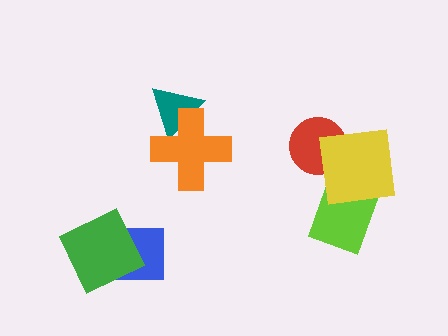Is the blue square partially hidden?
Yes, it is partially covered by another shape.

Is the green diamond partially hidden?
No, no other shape covers it.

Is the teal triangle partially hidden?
Yes, it is partially covered by another shape.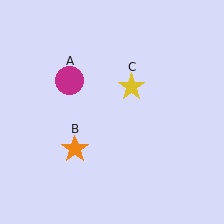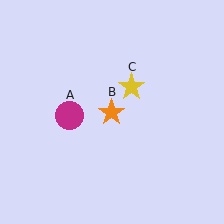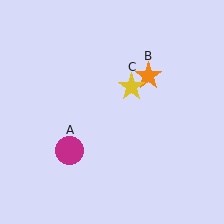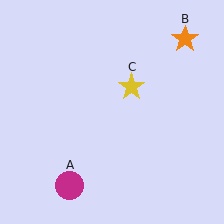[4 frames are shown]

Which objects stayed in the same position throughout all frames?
Yellow star (object C) remained stationary.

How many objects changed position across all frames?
2 objects changed position: magenta circle (object A), orange star (object B).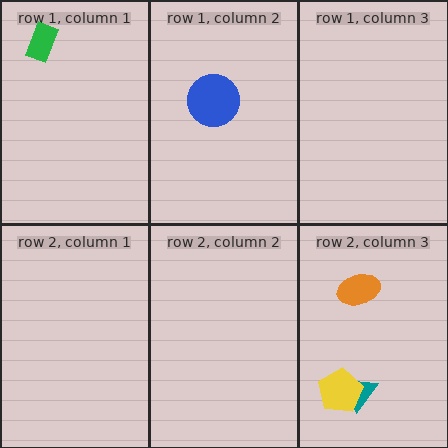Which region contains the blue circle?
The row 1, column 2 region.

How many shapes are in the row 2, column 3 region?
3.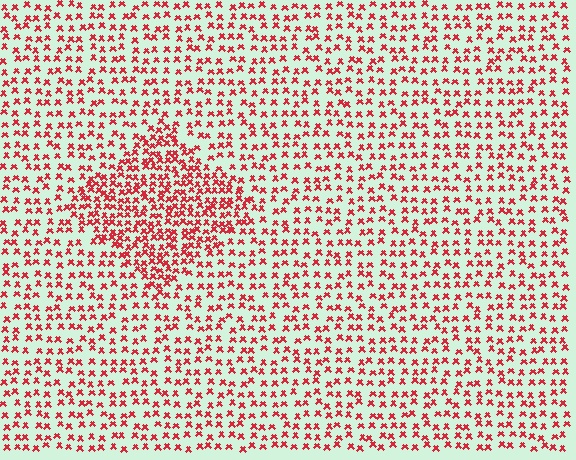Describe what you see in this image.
The image contains small red elements arranged at two different densities. A diamond-shaped region is visible where the elements are more densely packed than the surrounding area.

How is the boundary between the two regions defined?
The boundary is defined by a change in element density (approximately 1.9x ratio). All elements are the same color, size, and shape.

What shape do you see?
I see a diamond.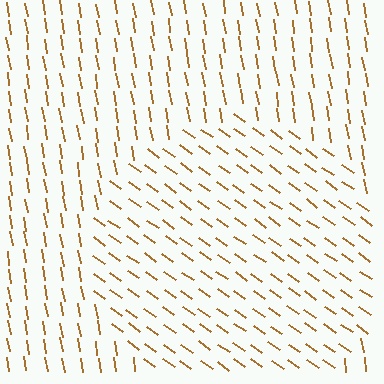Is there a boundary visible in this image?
Yes, there is a texture boundary formed by a change in line orientation.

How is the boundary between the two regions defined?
The boundary is defined purely by a change in line orientation (approximately 45 degrees difference). All lines are the same color and thickness.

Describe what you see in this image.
The image is filled with small brown line segments. A circle region in the image has lines oriented differently from the surrounding lines, creating a visible texture boundary.